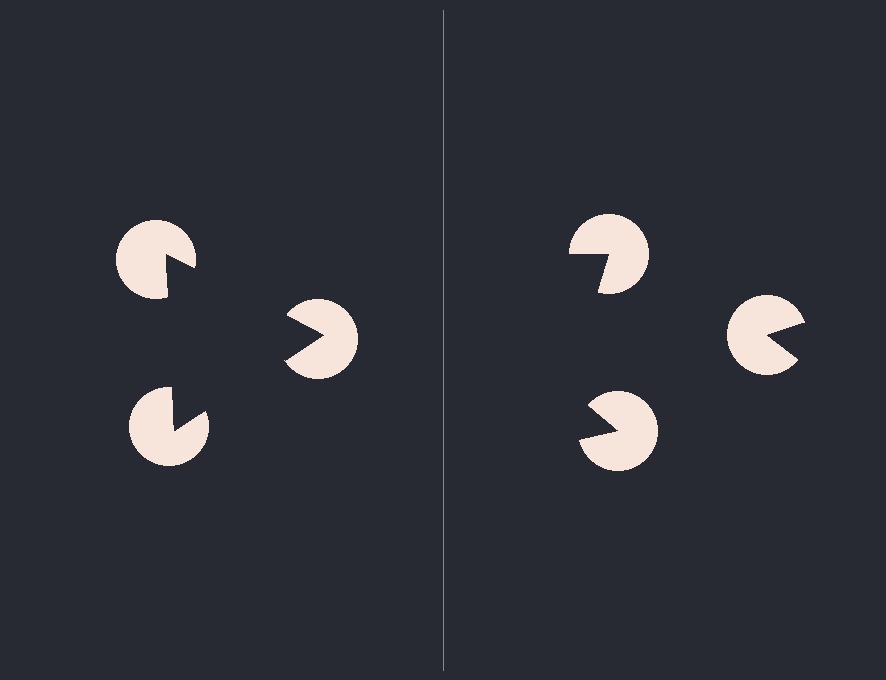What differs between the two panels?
The pac-man discs are positioned identically on both sides; only the wedge orientations differ. On the left they align to a triangle; on the right they are misaligned.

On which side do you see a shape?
An illusory triangle appears on the left side. On the right side the wedge cuts are rotated, so no coherent shape forms.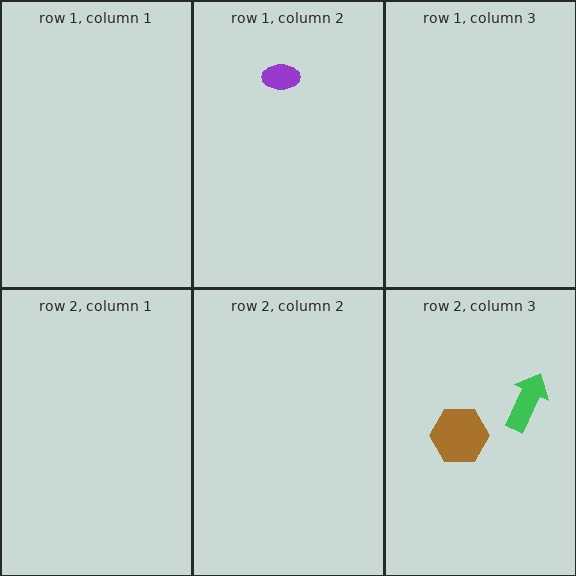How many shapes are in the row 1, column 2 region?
1.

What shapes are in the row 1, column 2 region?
The purple ellipse.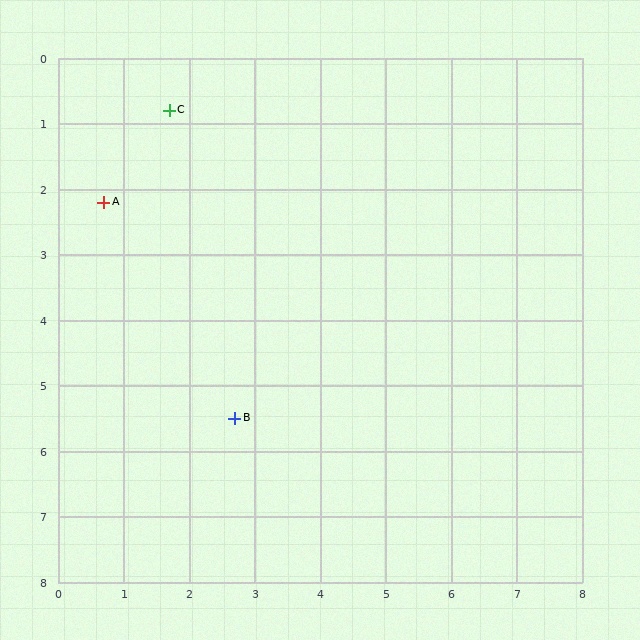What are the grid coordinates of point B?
Point B is at approximately (2.7, 5.5).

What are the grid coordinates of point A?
Point A is at approximately (0.7, 2.2).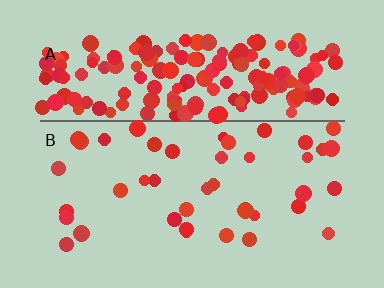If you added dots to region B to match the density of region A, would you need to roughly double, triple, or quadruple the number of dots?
Approximately quadruple.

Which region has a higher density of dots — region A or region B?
A (the top).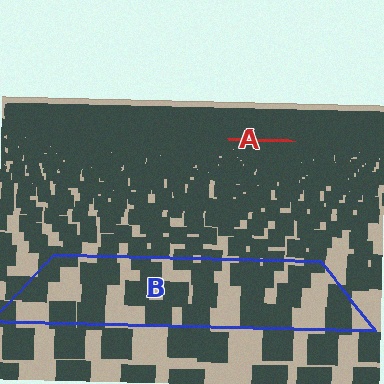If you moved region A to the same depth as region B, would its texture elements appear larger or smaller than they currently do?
They would appear larger. At a closer depth, the same texture elements are projected at a bigger on-screen size.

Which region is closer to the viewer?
Region B is closer. The texture elements there are larger and more spread out.